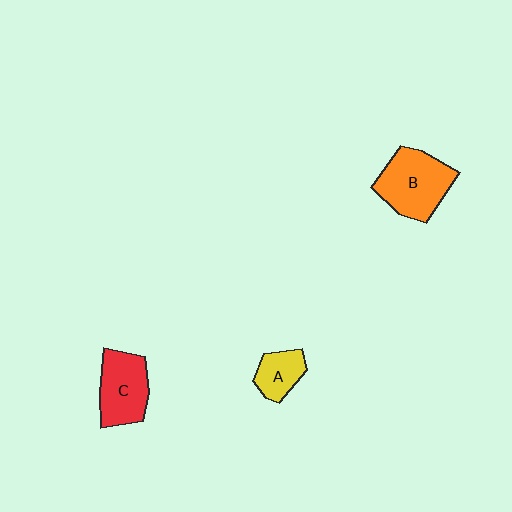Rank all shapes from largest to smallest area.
From largest to smallest: B (orange), C (red), A (yellow).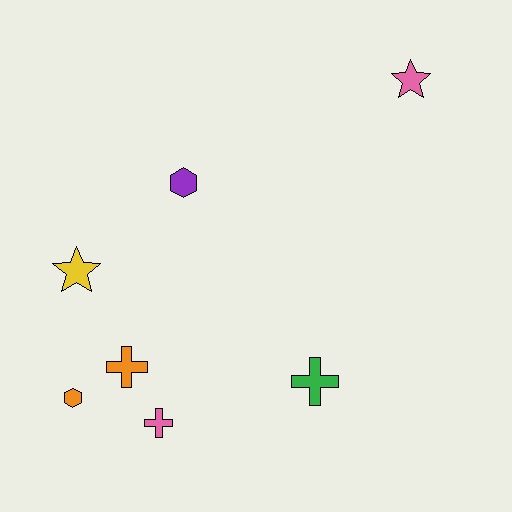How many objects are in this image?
There are 7 objects.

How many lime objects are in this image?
There are no lime objects.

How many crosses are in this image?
There are 3 crosses.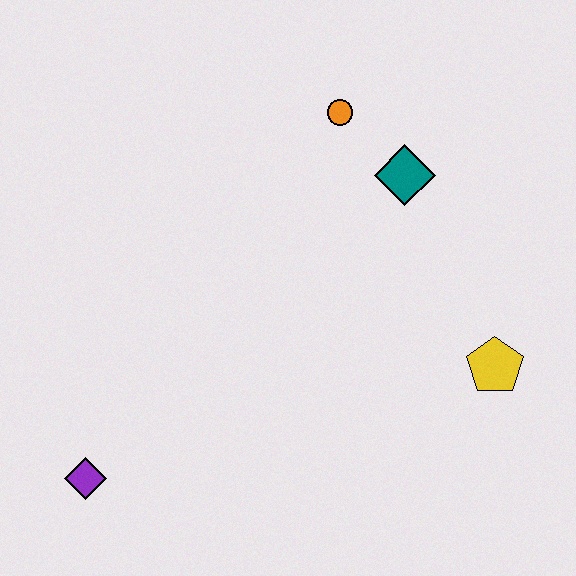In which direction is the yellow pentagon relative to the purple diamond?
The yellow pentagon is to the right of the purple diamond.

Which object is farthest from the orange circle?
The purple diamond is farthest from the orange circle.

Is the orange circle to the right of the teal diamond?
No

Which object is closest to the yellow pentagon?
The teal diamond is closest to the yellow pentagon.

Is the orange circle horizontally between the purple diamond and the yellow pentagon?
Yes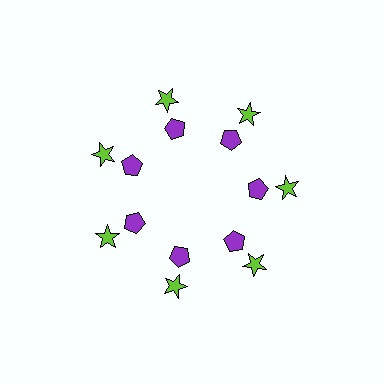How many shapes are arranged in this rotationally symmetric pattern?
There are 14 shapes, arranged in 7 groups of 2.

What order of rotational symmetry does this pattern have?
This pattern has 7-fold rotational symmetry.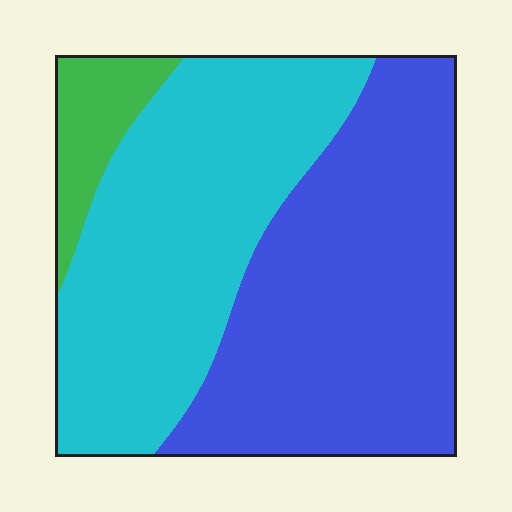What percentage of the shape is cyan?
Cyan takes up about two fifths (2/5) of the shape.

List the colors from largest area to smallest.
From largest to smallest: blue, cyan, green.